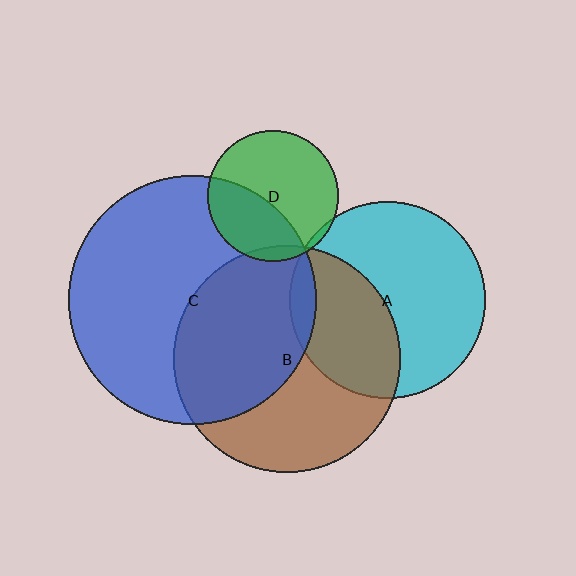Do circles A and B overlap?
Yes.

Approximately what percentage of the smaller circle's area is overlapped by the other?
Approximately 40%.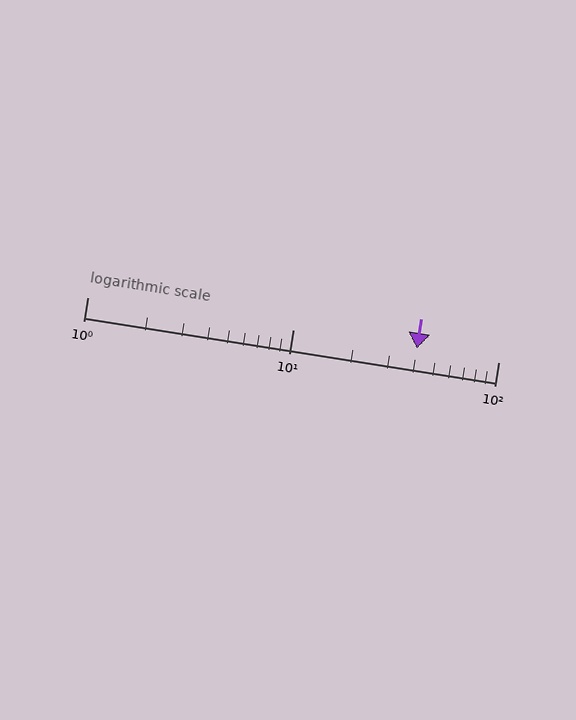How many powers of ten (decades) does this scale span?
The scale spans 2 decades, from 1 to 100.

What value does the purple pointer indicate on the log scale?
The pointer indicates approximately 40.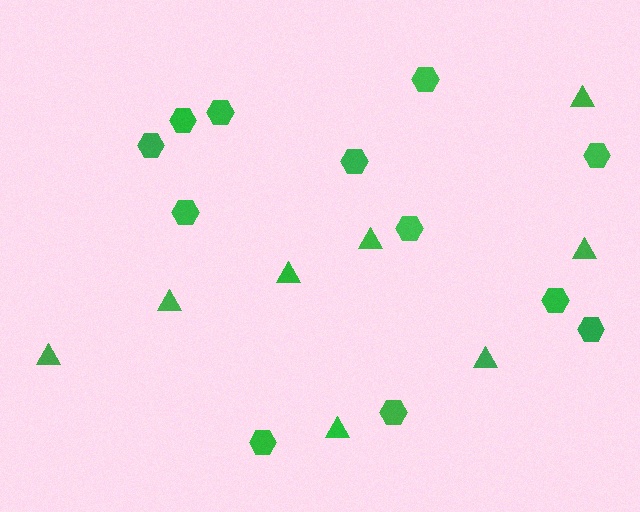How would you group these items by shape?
There are 2 groups: one group of triangles (8) and one group of hexagons (12).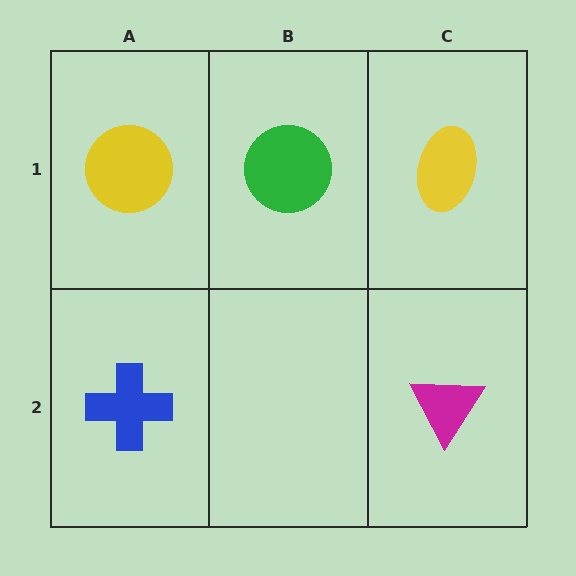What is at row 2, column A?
A blue cross.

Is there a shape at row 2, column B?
No, that cell is empty.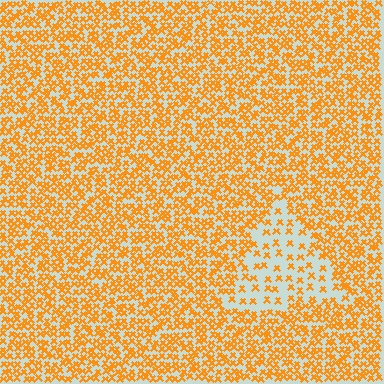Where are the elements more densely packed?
The elements are more densely packed outside the triangle boundary.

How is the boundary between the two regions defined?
The boundary is defined by a change in element density (approximately 2.5x ratio). All elements are the same color, size, and shape.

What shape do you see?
I see a triangle.